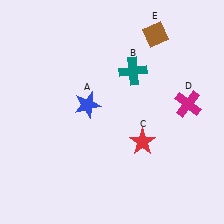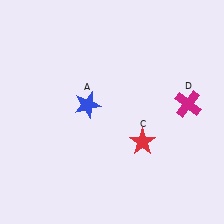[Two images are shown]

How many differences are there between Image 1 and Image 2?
There are 2 differences between the two images.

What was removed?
The teal cross (B), the brown diamond (E) were removed in Image 2.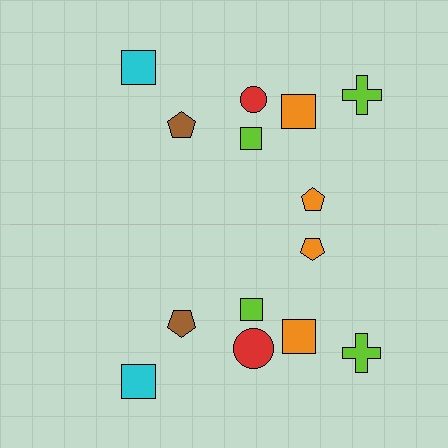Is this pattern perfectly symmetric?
No, the pattern is not perfectly symmetric. The red circle on the bottom side has a different size than its mirror counterpart.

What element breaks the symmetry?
The red circle on the bottom side has a different size than its mirror counterpart.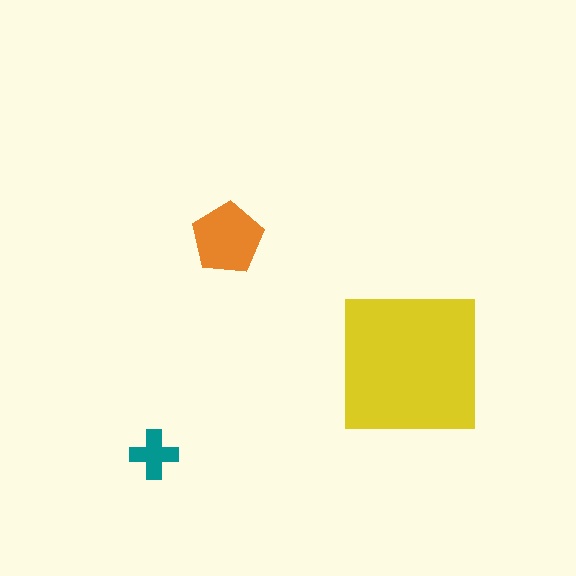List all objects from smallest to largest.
The teal cross, the orange pentagon, the yellow square.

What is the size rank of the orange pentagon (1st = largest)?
2nd.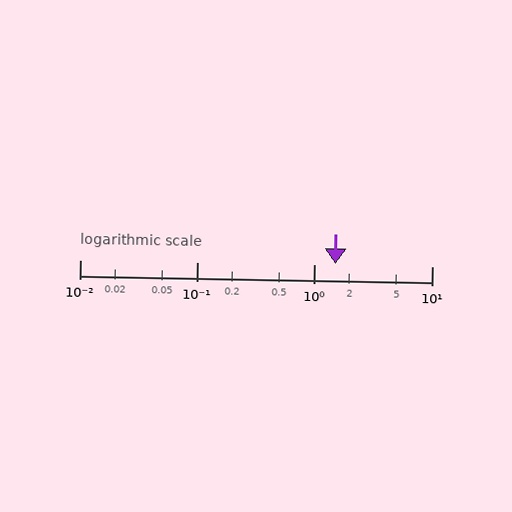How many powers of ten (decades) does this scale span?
The scale spans 3 decades, from 0.01 to 10.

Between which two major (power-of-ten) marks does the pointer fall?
The pointer is between 1 and 10.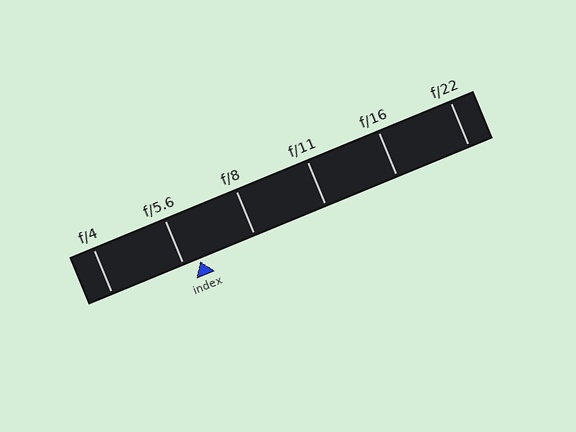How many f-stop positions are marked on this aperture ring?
There are 6 f-stop positions marked.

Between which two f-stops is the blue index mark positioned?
The index mark is between f/5.6 and f/8.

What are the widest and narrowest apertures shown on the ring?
The widest aperture shown is f/4 and the narrowest is f/22.